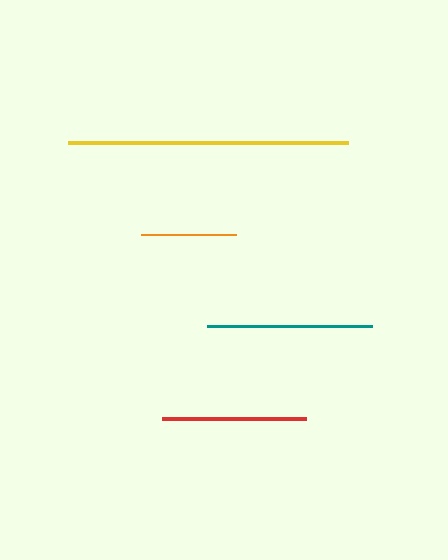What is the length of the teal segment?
The teal segment is approximately 166 pixels long.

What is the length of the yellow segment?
The yellow segment is approximately 280 pixels long.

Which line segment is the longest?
The yellow line is the longest at approximately 280 pixels.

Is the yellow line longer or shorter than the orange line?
The yellow line is longer than the orange line.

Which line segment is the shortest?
The orange line is the shortest at approximately 95 pixels.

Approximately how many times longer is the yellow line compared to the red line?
The yellow line is approximately 2.0 times the length of the red line.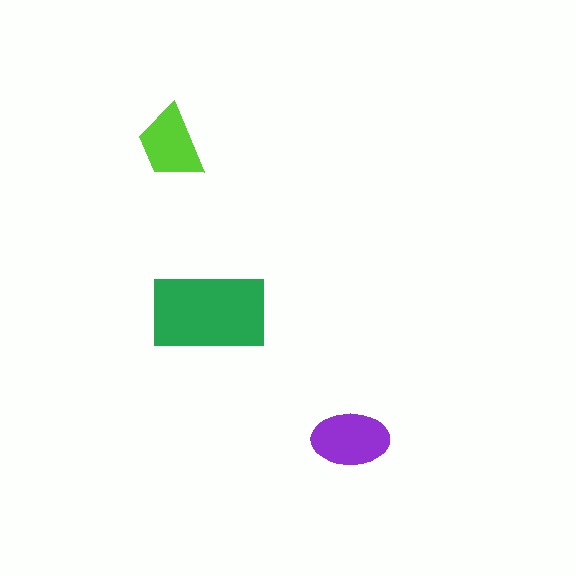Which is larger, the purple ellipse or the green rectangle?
The green rectangle.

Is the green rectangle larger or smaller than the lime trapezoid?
Larger.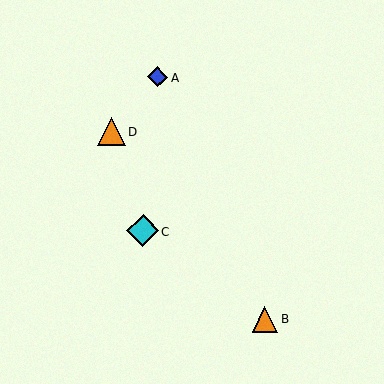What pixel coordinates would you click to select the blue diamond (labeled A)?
Click at (157, 77) to select the blue diamond A.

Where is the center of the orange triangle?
The center of the orange triangle is at (111, 131).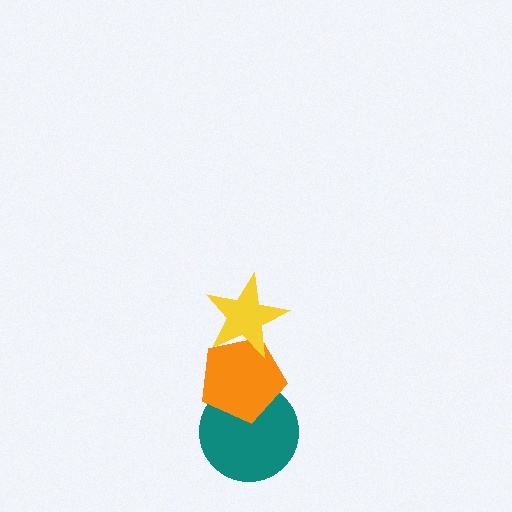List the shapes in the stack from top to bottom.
From top to bottom: the yellow star, the orange pentagon, the teal circle.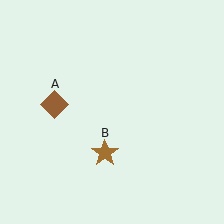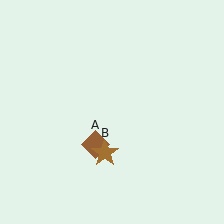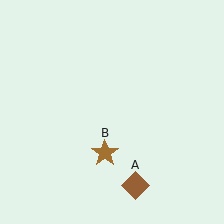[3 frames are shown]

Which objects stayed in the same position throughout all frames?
Brown star (object B) remained stationary.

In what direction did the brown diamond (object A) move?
The brown diamond (object A) moved down and to the right.